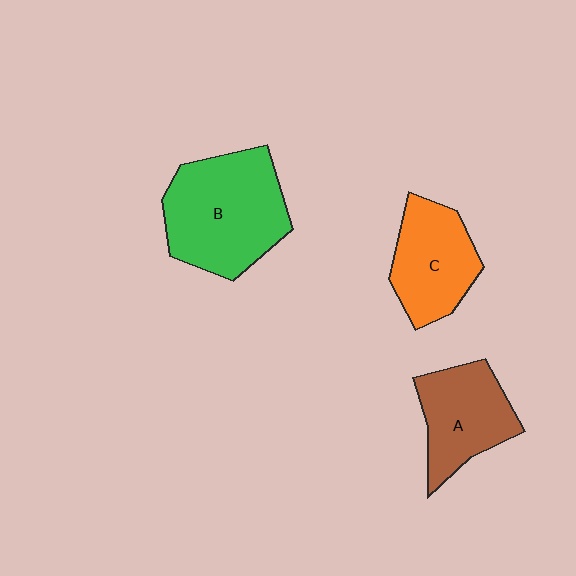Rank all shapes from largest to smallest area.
From largest to smallest: B (green), C (orange), A (brown).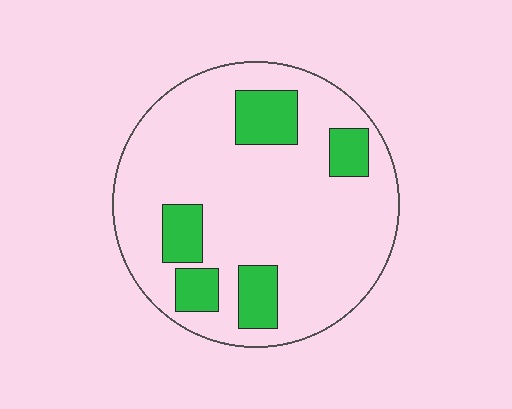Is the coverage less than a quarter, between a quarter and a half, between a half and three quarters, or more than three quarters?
Less than a quarter.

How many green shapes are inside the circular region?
5.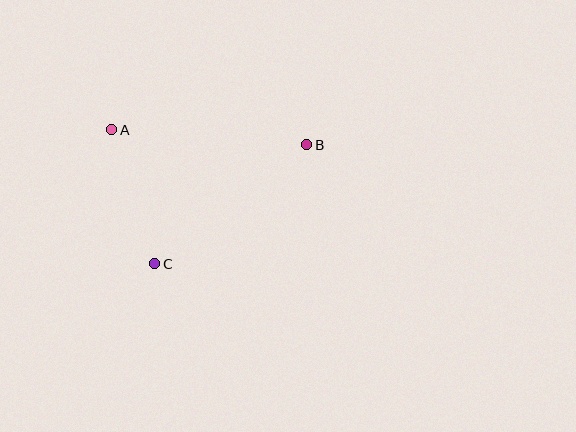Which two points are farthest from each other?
Points A and B are farthest from each other.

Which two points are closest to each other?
Points A and C are closest to each other.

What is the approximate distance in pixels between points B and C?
The distance between B and C is approximately 193 pixels.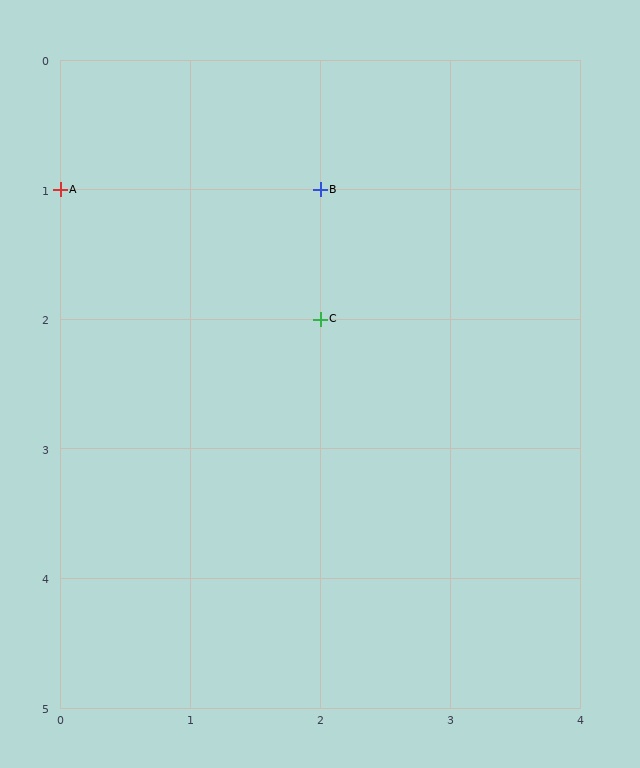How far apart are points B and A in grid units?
Points B and A are 2 columns apart.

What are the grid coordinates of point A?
Point A is at grid coordinates (0, 1).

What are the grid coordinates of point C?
Point C is at grid coordinates (2, 2).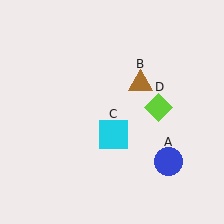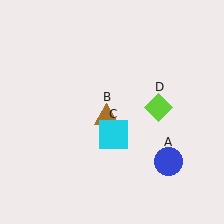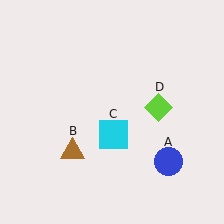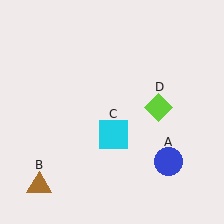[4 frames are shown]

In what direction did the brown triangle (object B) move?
The brown triangle (object B) moved down and to the left.